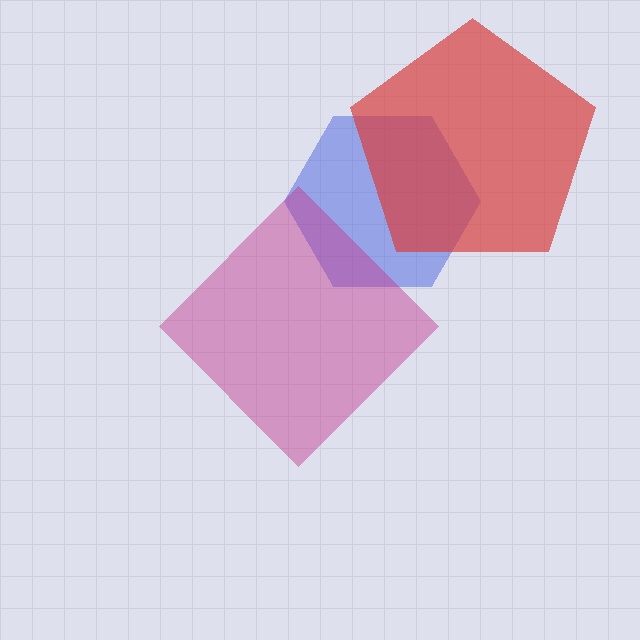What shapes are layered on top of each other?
The layered shapes are: a blue hexagon, a magenta diamond, a red pentagon.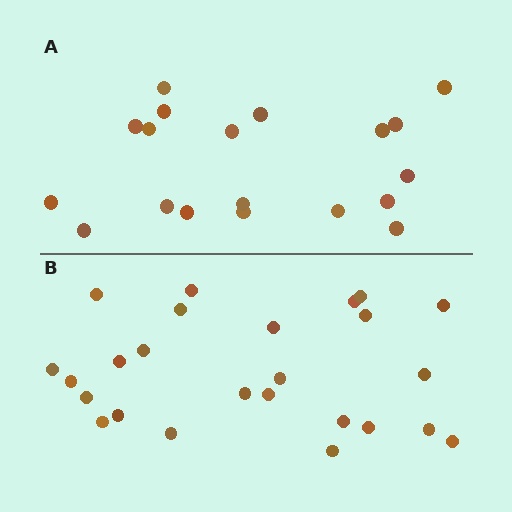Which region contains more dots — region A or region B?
Region B (the bottom region) has more dots.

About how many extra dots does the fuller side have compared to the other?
Region B has about 6 more dots than region A.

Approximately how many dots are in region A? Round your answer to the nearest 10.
About 20 dots. (The exact count is 19, which rounds to 20.)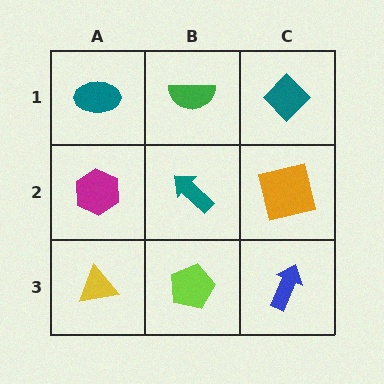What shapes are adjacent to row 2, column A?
A teal ellipse (row 1, column A), a yellow triangle (row 3, column A), a teal arrow (row 2, column B).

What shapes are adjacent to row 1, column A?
A magenta hexagon (row 2, column A), a green semicircle (row 1, column B).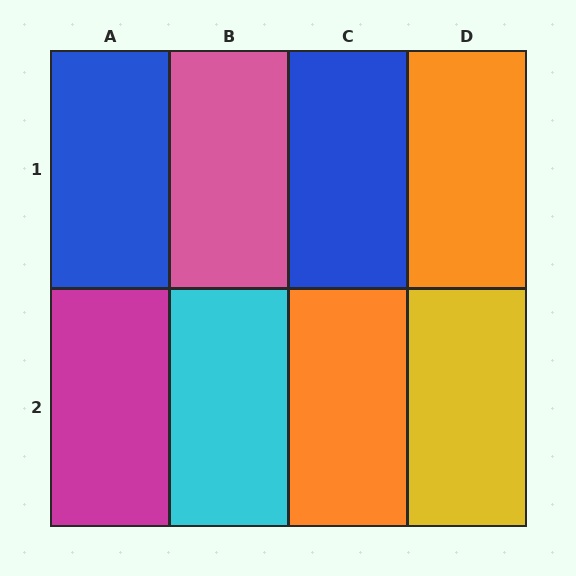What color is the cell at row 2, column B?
Cyan.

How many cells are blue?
2 cells are blue.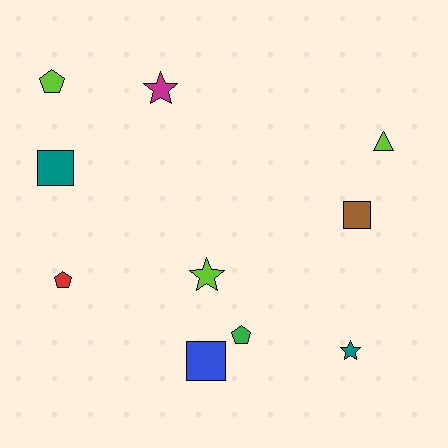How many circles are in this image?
There are no circles.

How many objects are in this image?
There are 10 objects.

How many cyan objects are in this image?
There are no cyan objects.